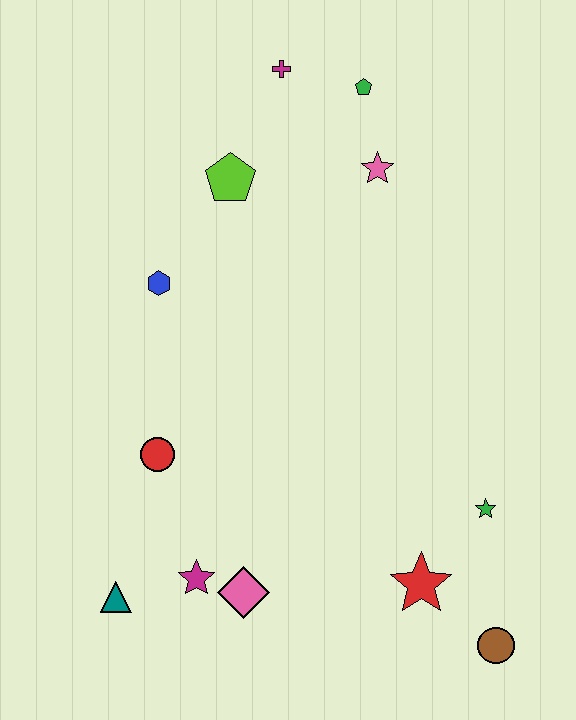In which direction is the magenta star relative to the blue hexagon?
The magenta star is below the blue hexagon.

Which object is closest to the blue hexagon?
The lime pentagon is closest to the blue hexagon.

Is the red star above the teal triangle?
Yes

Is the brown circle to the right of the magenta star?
Yes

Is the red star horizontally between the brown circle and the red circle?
Yes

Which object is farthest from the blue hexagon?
The brown circle is farthest from the blue hexagon.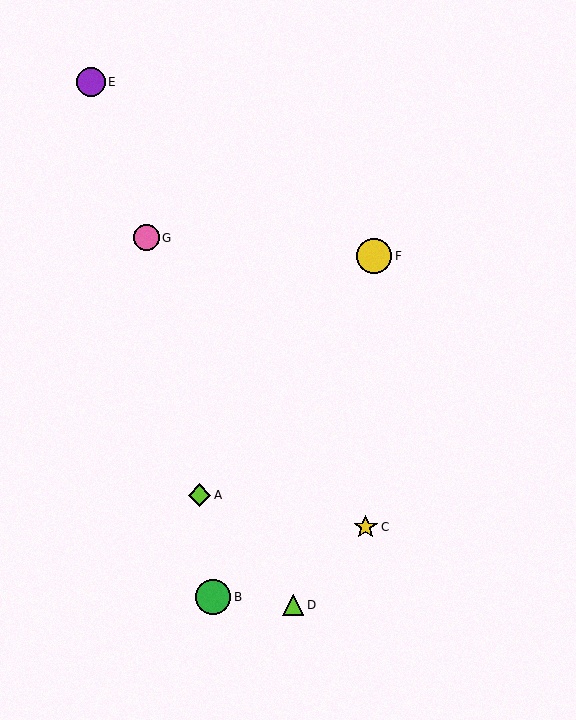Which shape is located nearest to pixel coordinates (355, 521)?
The yellow star (labeled C) at (366, 527) is nearest to that location.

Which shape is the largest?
The green circle (labeled B) is the largest.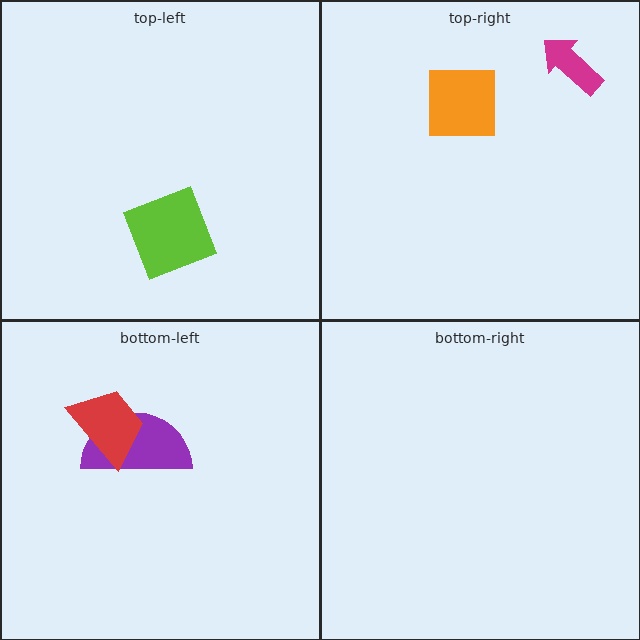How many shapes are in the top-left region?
1.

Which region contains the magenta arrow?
The top-right region.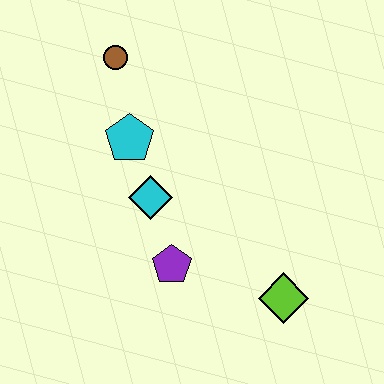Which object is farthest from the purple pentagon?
The brown circle is farthest from the purple pentagon.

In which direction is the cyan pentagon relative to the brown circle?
The cyan pentagon is below the brown circle.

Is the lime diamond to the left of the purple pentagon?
No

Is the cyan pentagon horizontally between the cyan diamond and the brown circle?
Yes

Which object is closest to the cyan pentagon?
The cyan diamond is closest to the cyan pentagon.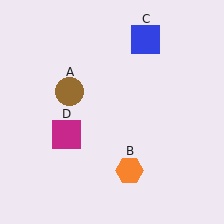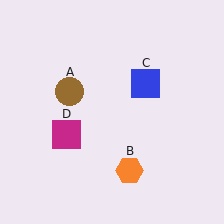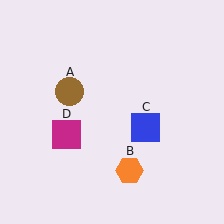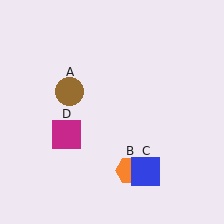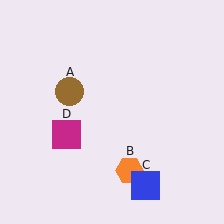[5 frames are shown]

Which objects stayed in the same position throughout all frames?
Brown circle (object A) and orange hexagon (object B) and magenta square (object D) remained stationary.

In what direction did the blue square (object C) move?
The blue square (object C) moved down.